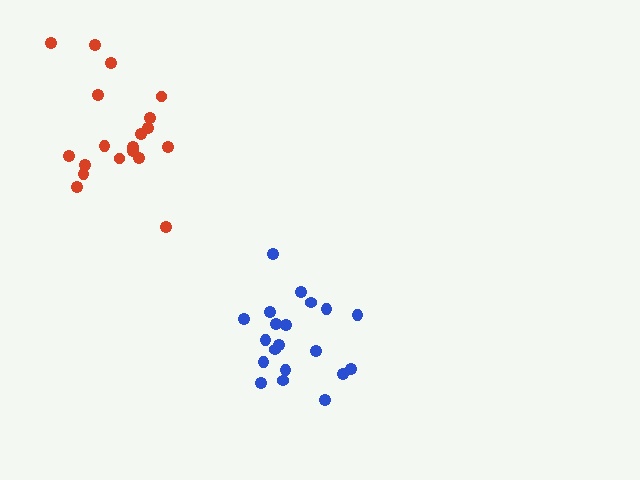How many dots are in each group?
Group 1: 20 dots, Group 2: 19 dots (39 total).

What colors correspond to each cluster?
The clusters are colored: blue, red.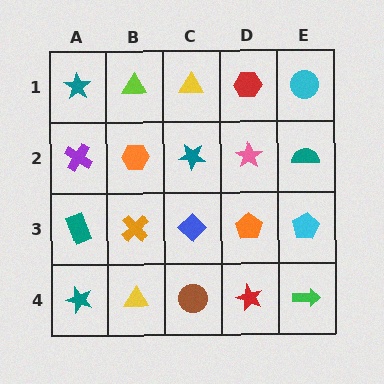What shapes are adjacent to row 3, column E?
A teal semicircle (row 2, column E), a green arrow (row 4, column E), an orange pentagon (row 3, column D).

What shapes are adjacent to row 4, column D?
An orange pentagon (row 3, column D), a brown circle (row 4, column C), a green arrow (row 4, column E).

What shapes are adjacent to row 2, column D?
A red hexagon (row 1, column D), an orange pentagon (row 3, column D), a teal star (row 2, column C), a teal semicircle (row 2, column E).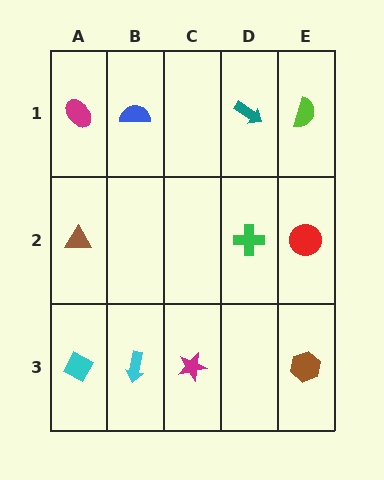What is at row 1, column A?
A magenta ellipse.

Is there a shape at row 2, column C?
No, that cell is empty.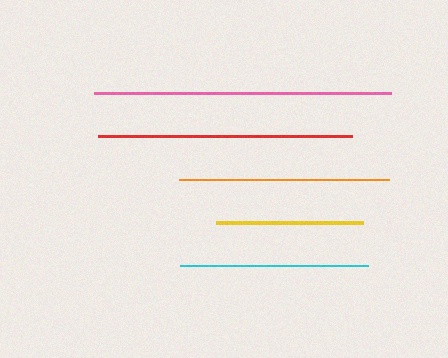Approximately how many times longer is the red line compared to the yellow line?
The red line is approximately 1.7 times the length of the yellow line.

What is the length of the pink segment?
The pink segment is approximately 297 pixels long.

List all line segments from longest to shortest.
From longest to shortest: pink, red, orange, cyan, yellow.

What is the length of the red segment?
The red segment is approximately 253 pixels long.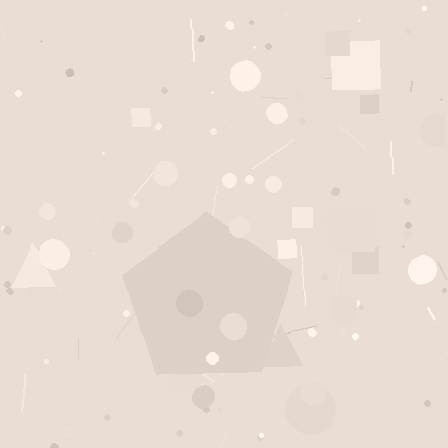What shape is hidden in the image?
A pentagon is hidden in the image.